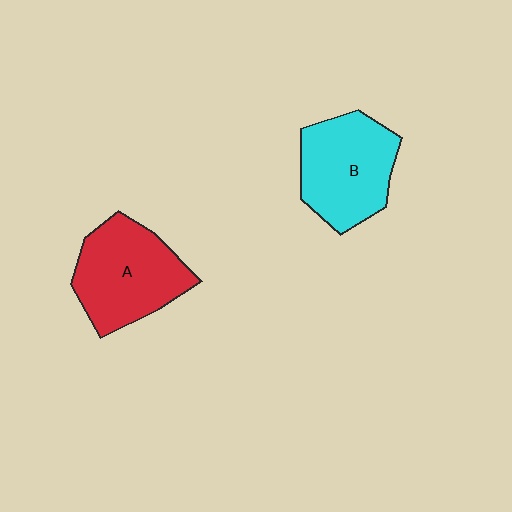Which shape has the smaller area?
Shape B (cyan).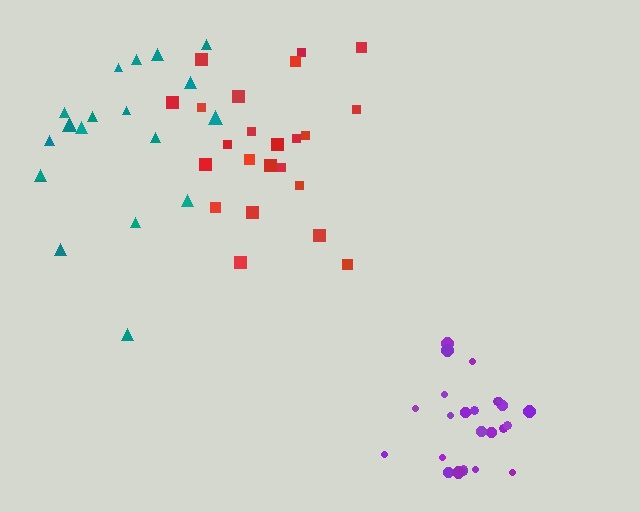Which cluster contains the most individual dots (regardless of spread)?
Purple (24).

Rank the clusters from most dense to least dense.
purple, red, teal.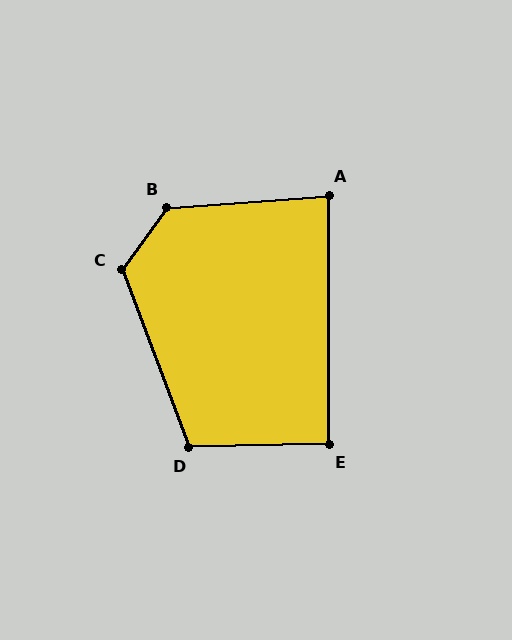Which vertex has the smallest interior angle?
A, at approximately 86 degrees.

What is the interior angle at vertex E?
Approximately 91 degrees (approximately right).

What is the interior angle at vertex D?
Approximately 109 degrees (obtuse).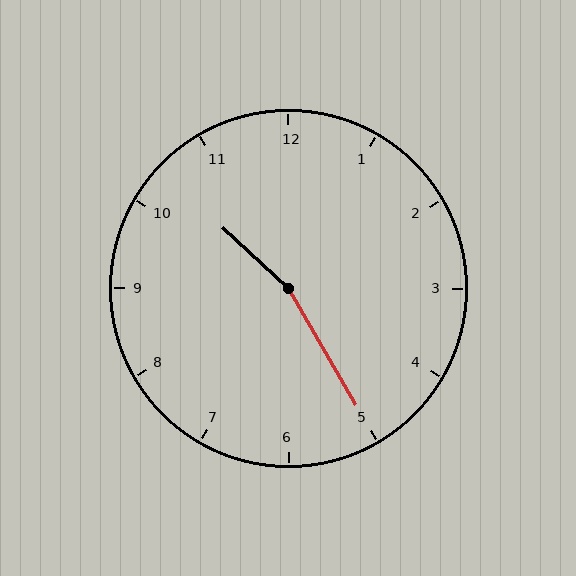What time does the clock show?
10:25.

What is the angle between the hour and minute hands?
Approximately 162 degrees.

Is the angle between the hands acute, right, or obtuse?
It is obtuse.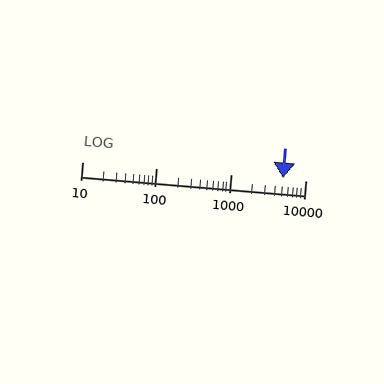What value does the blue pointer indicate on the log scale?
The pointer indicates approximately 5000.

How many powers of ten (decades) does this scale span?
The scale spans 3 decades, from 10 to 10000.